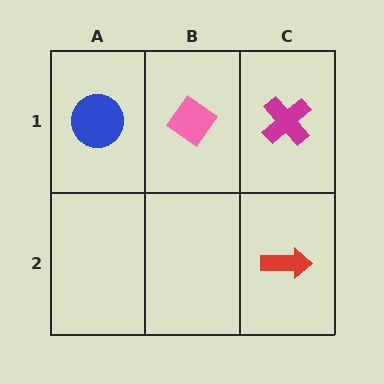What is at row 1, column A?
A blue circle.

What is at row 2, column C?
A red arrow.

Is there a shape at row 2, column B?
No, that cell is empty.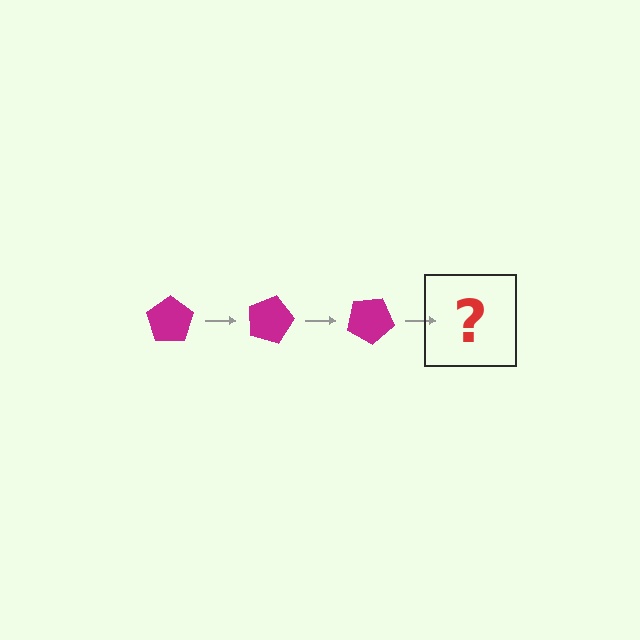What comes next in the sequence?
The next element should be a magenta pentagon rotated 45 degrees.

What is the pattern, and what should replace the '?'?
The pattern is that the pentagon rotates 15 degrees each step. The '?' should be a magenta pentagon rotated 45 degrees.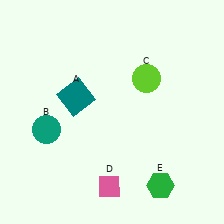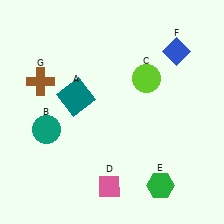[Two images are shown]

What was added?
A blue diamond (F), a brown cross (G) were added in Image 2.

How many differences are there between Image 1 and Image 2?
There are 2 differences between the two images.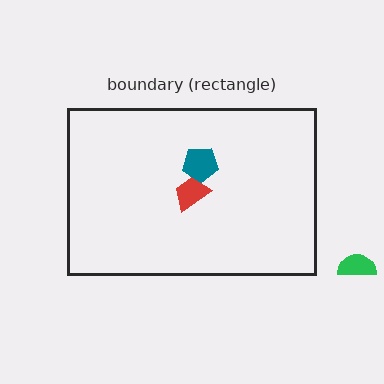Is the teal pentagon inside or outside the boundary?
Inside.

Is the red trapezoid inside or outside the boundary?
Inside.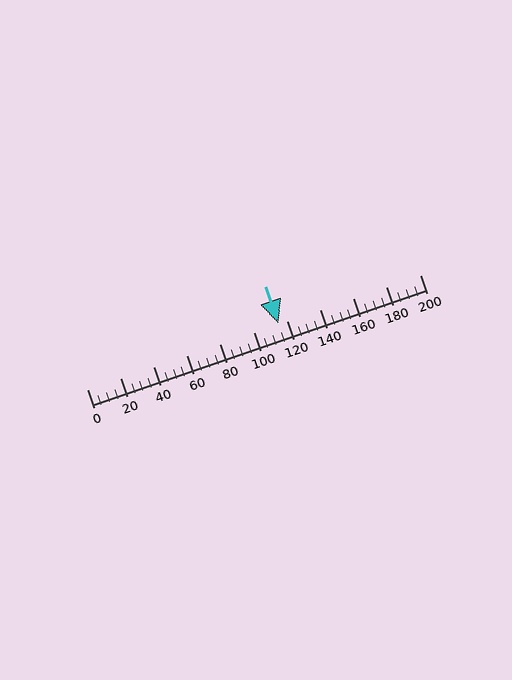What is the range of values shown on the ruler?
The ruler shows values from 0 to 200.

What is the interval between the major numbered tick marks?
The major tick marks are spaced 20 units apart.